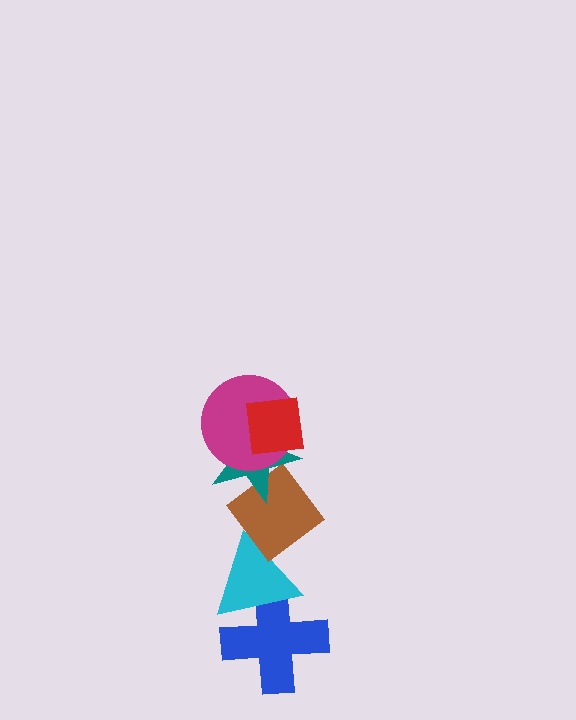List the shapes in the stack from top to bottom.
From top to bottom: the red square, the magenta circle, the teal star, the brown diamond, the cyan triangle, the blue cross.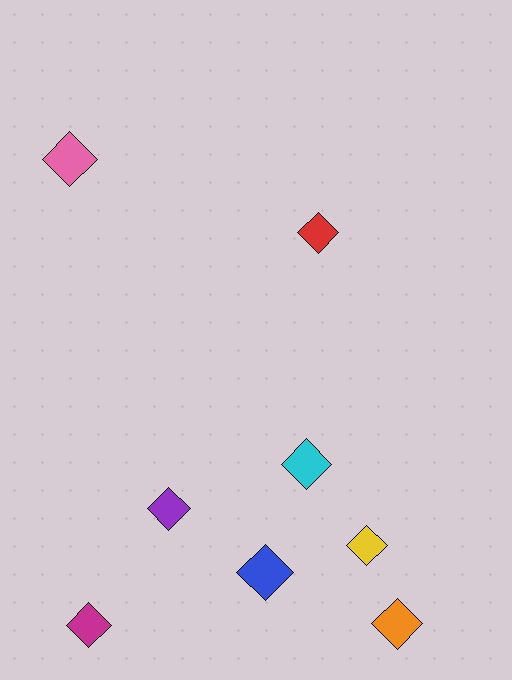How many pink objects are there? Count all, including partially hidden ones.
There is 1 pink object.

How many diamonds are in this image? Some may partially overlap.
There are 8 diamonds.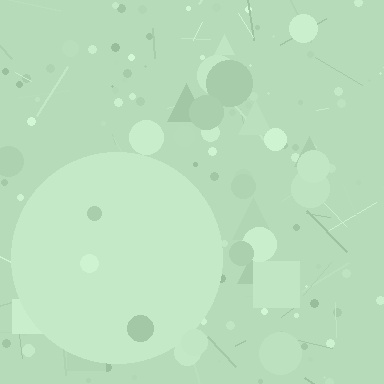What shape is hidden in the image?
A circle is hidden in the image.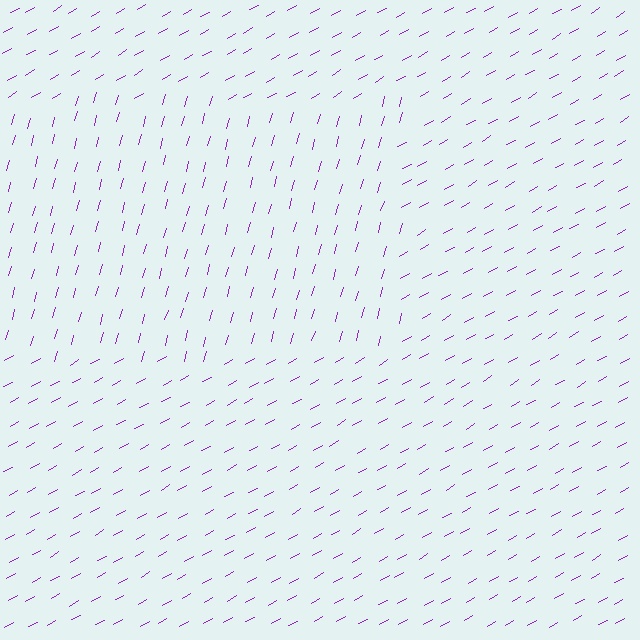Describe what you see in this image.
The image is filled with small purple line segments. A rectangle region in the image has lines oriented differently from the surrounding lines, creating a visible texture boundary.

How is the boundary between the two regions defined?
The boundary is defined purely by a change in line orientation (approximately 45 degrees difference). All lines are the same color and thickness.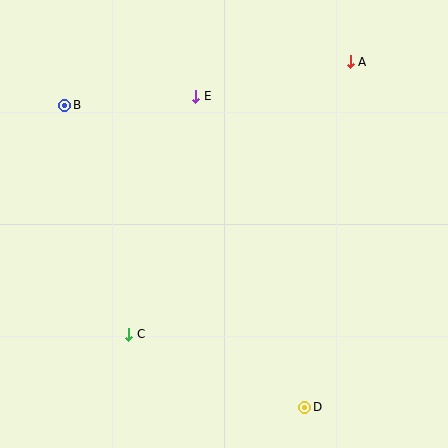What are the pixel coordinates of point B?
Point B is at (65, 105).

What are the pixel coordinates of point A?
Point A is at (350, 62).